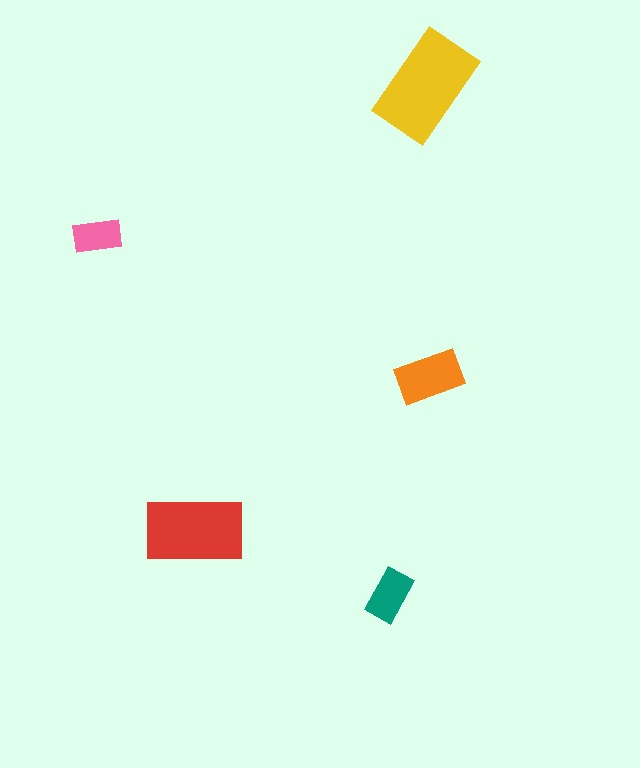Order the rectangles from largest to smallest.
the yellow one, the red one, the orange one, the teal one, the pink one.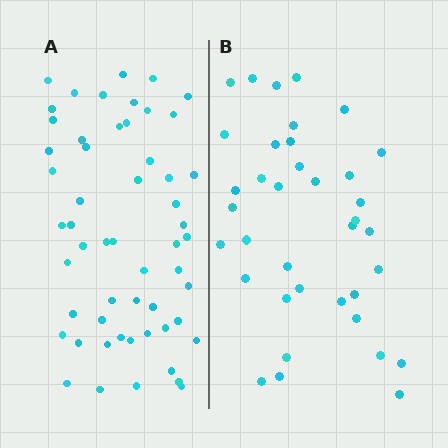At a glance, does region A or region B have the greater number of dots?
Region A (the left region) has more dots.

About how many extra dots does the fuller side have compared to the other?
Region A has approximately 20 more dots than region B.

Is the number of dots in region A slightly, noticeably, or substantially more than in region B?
Region A has substantially more. The ratio is roughly 1.5 to 1.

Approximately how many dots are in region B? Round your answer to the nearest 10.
About 40 dots. (The exact count is 37, which rounds to 40.)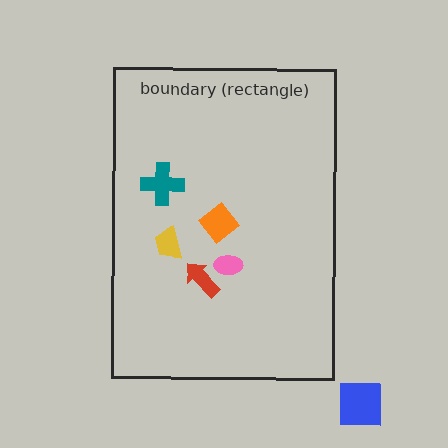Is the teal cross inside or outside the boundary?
Inside.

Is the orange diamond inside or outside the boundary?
Inside.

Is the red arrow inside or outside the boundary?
Inside.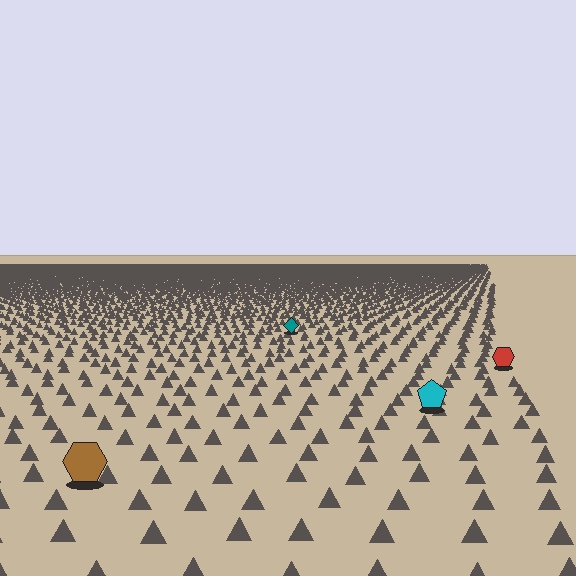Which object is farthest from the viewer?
The teal diamond is farthest from the viewer. It appears smaller and the ground texture around it is denser.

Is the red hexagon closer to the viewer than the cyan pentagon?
No. The cyan pentagon is closer — you can tell from the texture gradient: the ground texture is coarser near it.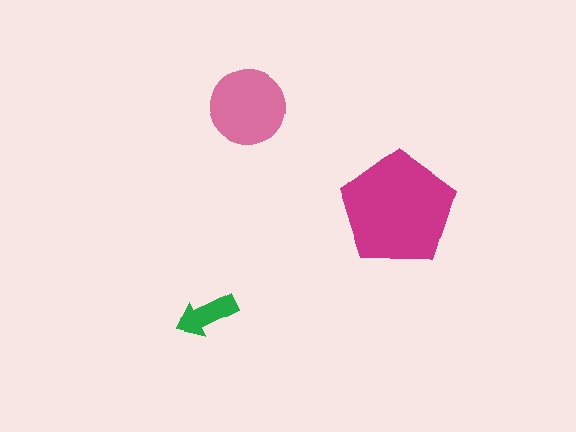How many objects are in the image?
There are 3 objects in the image.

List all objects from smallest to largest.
The green arrow, the pink circle, the magenta pentagon.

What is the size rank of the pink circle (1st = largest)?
2nd.